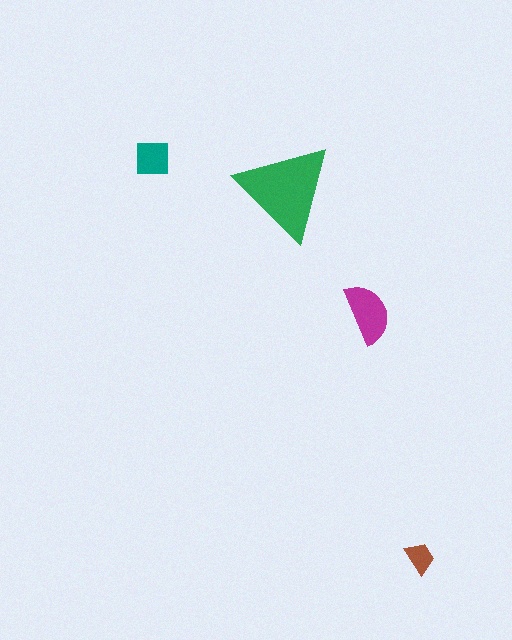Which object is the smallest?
The brown trapezoid.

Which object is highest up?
The teal square is topmost.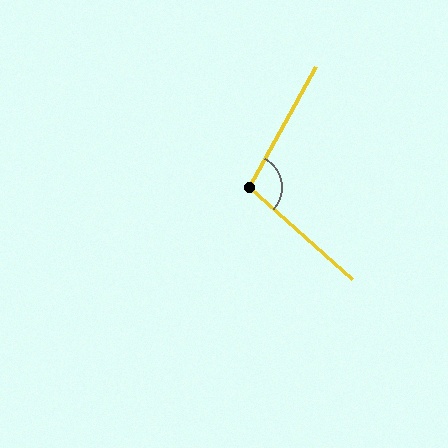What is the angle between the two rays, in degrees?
Approximately 103 degrees.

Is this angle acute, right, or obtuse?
It is obtuse.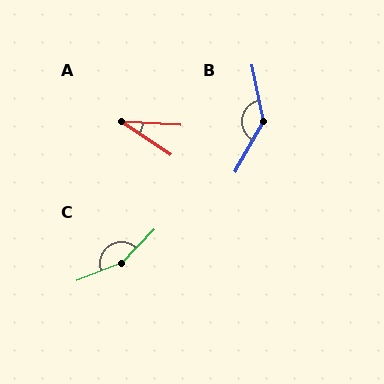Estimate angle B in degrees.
Approximately 139 degrees.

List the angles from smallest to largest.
A (31°), B (139°), C (154°).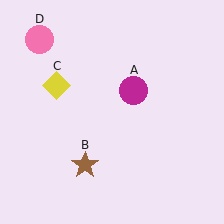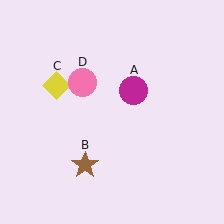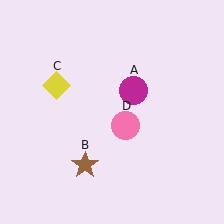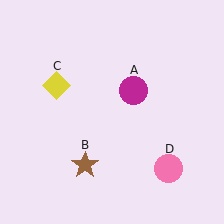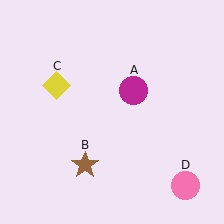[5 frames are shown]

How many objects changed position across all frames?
1 object changed position: pink circle (object D).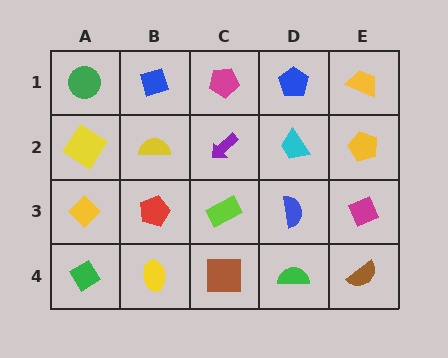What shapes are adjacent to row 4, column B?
A red pentagon (row 3, column B), a green diamond (row 4, column A), a brown square (row 4, column C).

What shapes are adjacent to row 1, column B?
A yellow semicircle (row 2, column B), a green circle (row 1, column A), a magenta pentagon (row 1, column C).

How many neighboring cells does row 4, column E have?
2.